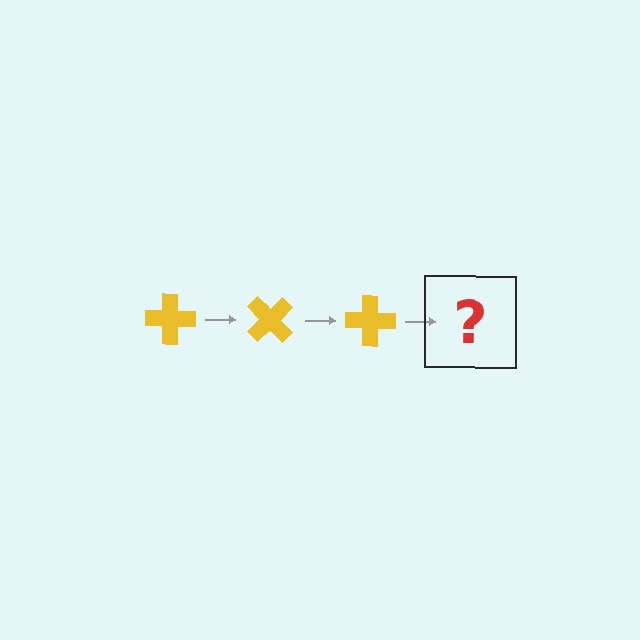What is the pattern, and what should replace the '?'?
The pattern is that the cross rotates 45 degrees each step. The '?' should be a yellow cross rotated 135 degrees.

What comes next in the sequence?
The next element should be a yellow cross rotated 135 degrees.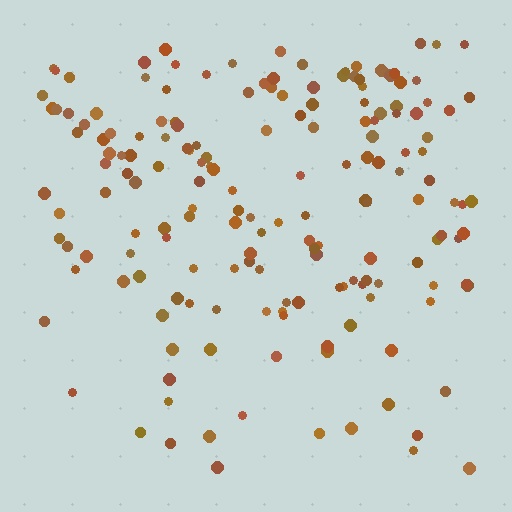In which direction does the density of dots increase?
From bottom to top, with the top side densest.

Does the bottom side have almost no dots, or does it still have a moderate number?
Still a moderate number, just noticeably fewer than the top.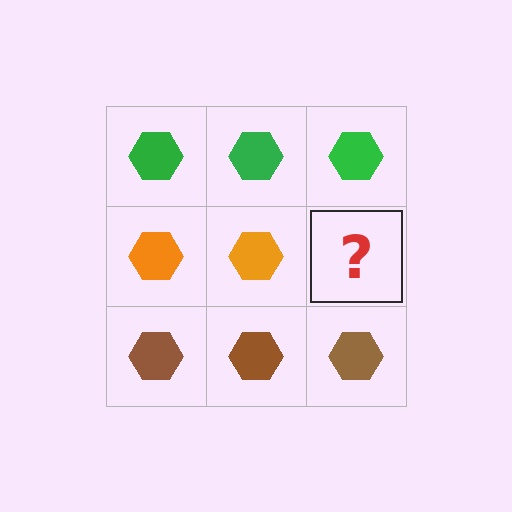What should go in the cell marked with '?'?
The missing cell should contain an orange hexagon.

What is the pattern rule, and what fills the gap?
The rule is that each row has a consistent color. The gap should be filled with an orange hexagon.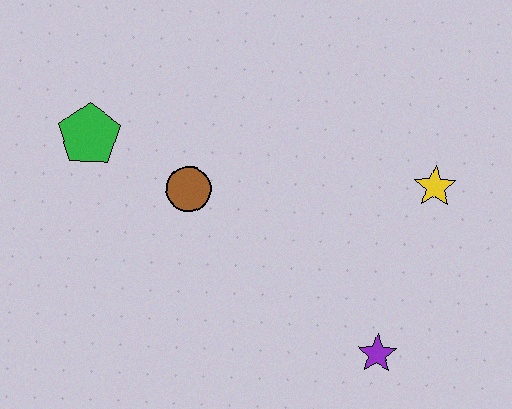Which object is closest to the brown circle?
The green pentagon is closest to the brown circle.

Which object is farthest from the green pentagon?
The purple star is farthest from the green pentagon.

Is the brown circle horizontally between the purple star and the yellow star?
No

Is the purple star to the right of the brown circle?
Yes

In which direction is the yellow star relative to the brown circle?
The yellow star is to the right of the brown circle.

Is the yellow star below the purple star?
No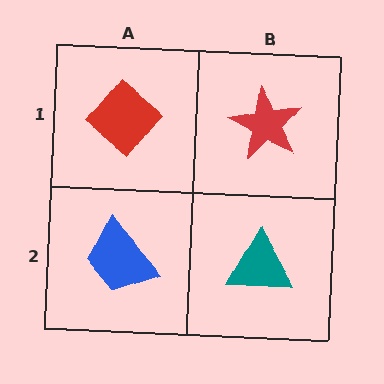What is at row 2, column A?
A blue trapezoid.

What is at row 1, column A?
A red diamond.